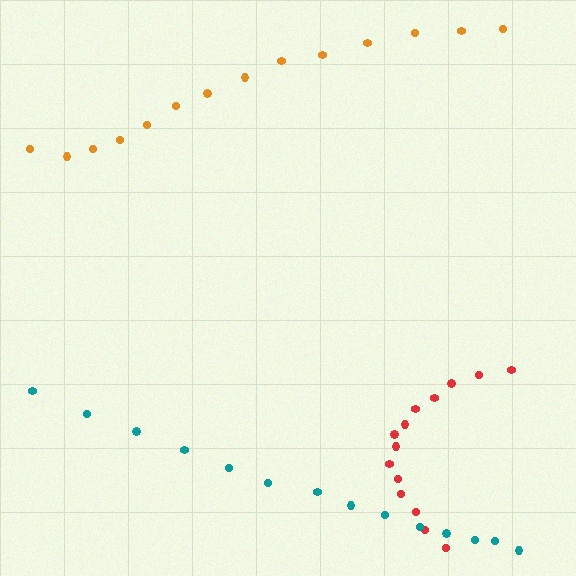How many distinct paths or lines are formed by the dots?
There are 3 distinct paths.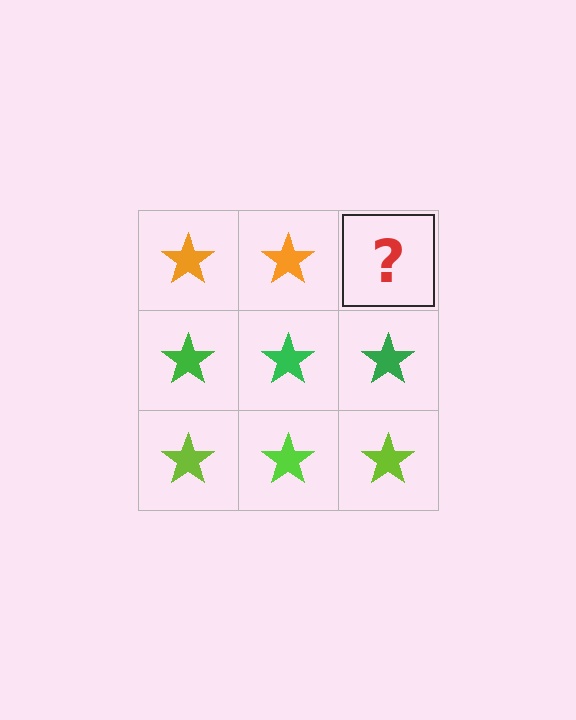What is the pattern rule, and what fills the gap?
The rule is that each row has a consistent color. The gap should be filled with an orange star.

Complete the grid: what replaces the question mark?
The question mark should be replaced with an orange star.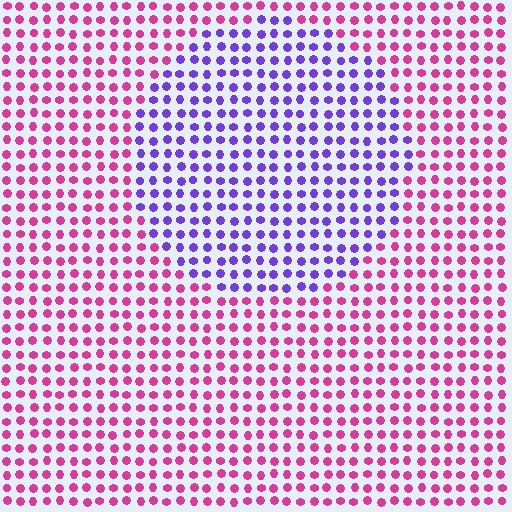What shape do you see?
I see a circle.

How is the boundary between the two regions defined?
The boundary is defined purely by a slight shift in hue (about 61 degrees). Spacing, size, and orientation are identical on both sides.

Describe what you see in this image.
The image is filled with small magenta elements in a uniform arrangement. A circle-shaped region is visible where the elements are tinted to a slightly different hue, forming a subtle color boundary.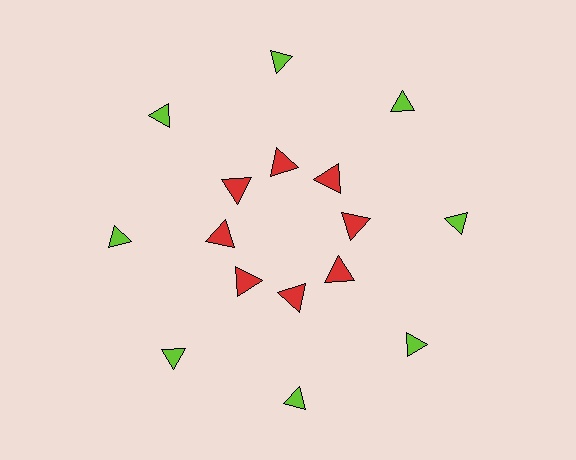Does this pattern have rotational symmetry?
Yes, this pattern has 8-fold rotational symmetry. It looks the same after rotating 45 degrees around the center.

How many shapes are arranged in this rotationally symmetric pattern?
There are 16 shapes, arranged in 8 groups of 2.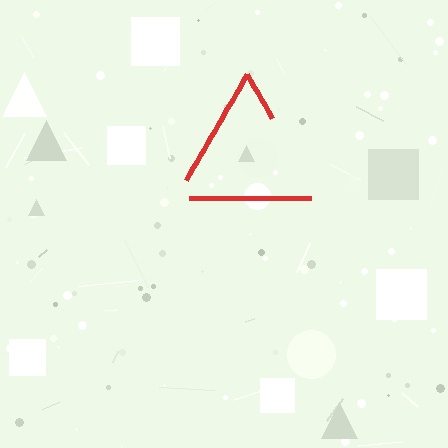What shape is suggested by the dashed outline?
The dashed outline suggests a triangle.